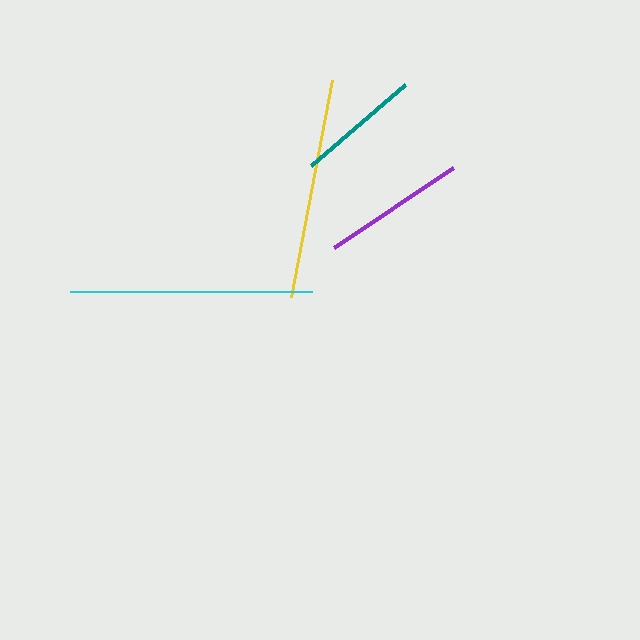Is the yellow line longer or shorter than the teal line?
The yellow line is longer than the teal line.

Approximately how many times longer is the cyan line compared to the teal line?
The cyan line is approximately 1.9 times the length of the teal line.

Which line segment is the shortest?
The teal line is the shortest at approximately 124 pixels.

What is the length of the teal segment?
The teal segment is approximately 124 pixels long.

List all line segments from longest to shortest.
From longest to shortest: cyan, yellow, purple, teal.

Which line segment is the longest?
The cyan line is the longest at approximately 241 pixels.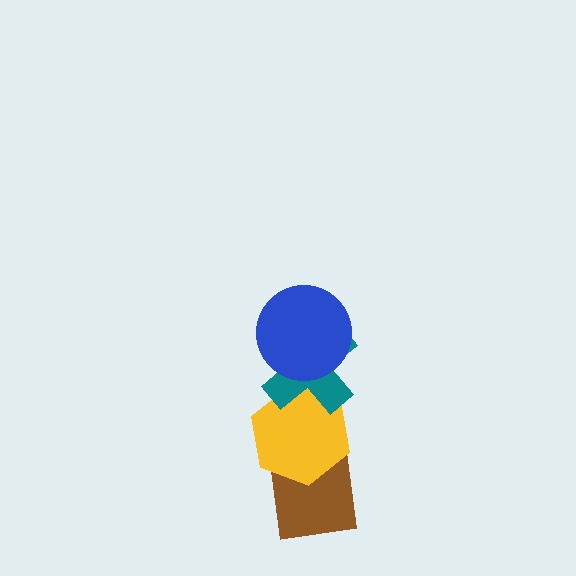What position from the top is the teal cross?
The teal cross is 2nd from the top.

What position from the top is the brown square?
The brown square is 4th from the top.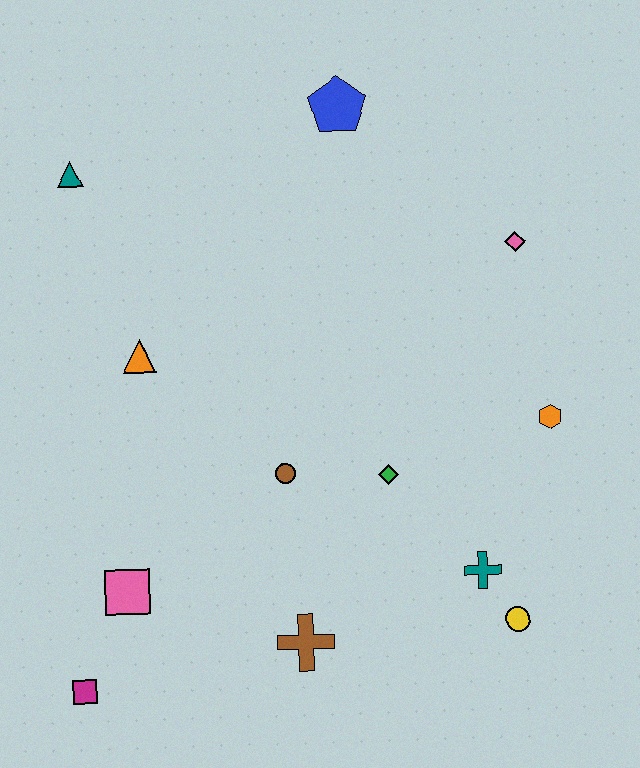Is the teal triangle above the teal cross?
Yes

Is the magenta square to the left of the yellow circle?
Yes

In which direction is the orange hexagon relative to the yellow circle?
The orange hexagon is above the yellow circle.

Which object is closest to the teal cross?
The yellow circle is closest to the teal cross.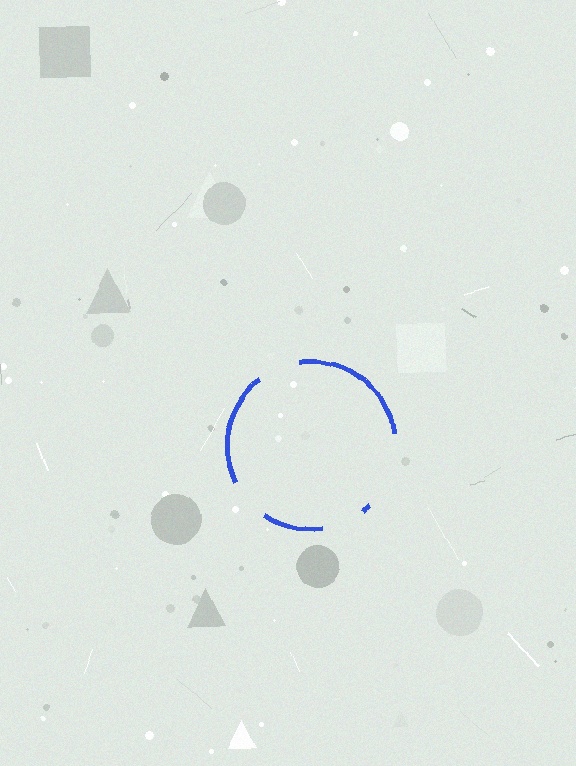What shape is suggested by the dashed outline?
The dashed outline suggests a circle.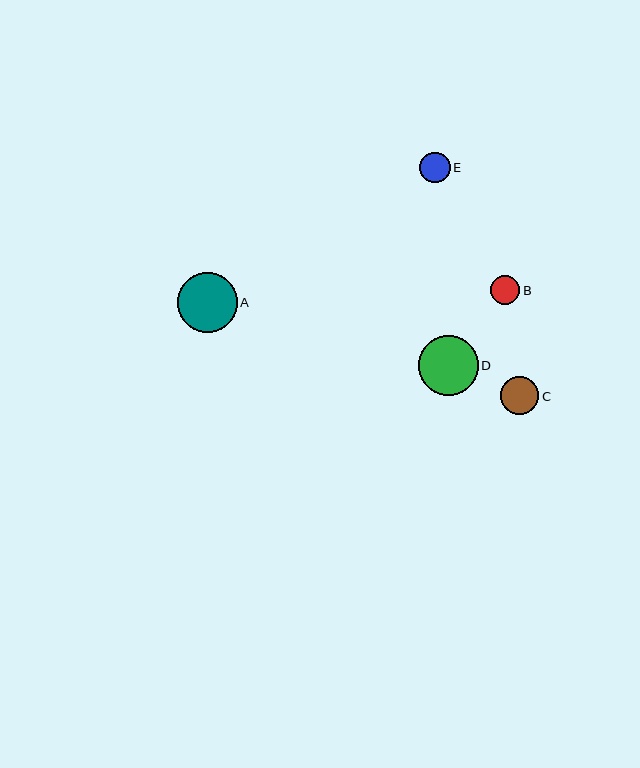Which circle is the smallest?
Circle B is the smallest with a size of approximately 29 pixels.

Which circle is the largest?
Circle A is the largest with a size of approximately 60 pixels.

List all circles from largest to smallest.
From largest to smallest: A, D, C, E, B.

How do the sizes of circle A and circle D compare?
Circle A and circle D are approximately the same size.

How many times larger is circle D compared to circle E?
Circle D is approximately 1.9 times the size of circle E.